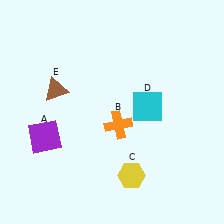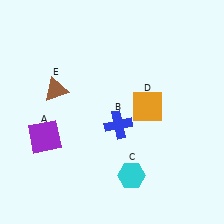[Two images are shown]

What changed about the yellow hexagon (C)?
In Image 1, C is yellow. In Image 2, it changed to cyan.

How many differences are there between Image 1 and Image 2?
There are 3 differences between the two images.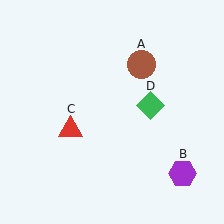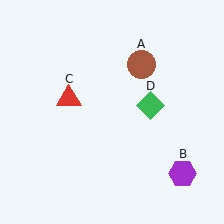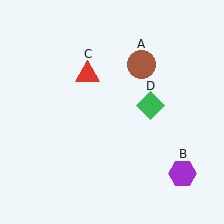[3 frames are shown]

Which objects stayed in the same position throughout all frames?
Brown circle (object A) and purple hexagon (object B) and green diamond (object D) remained stationary.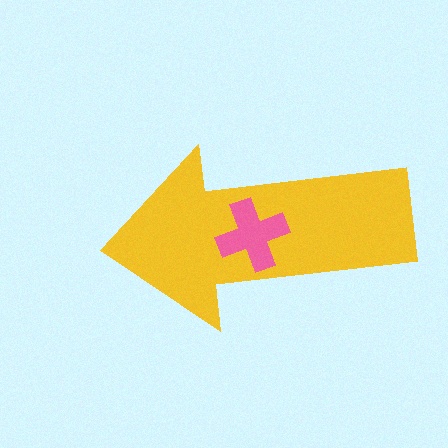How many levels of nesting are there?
2.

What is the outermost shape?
The yellow arrow.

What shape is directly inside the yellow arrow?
The pink cross.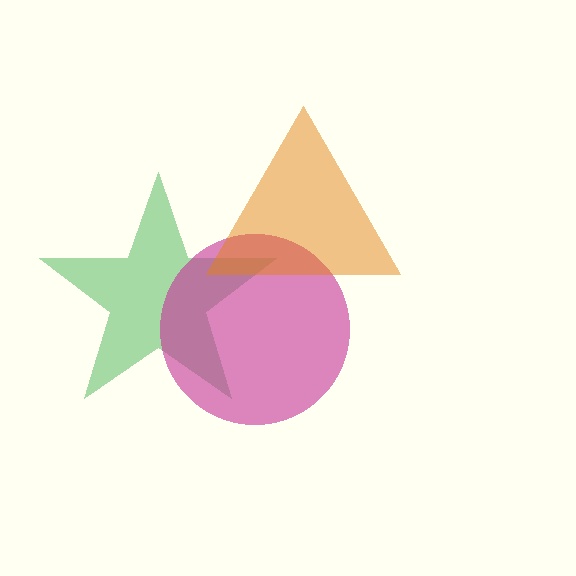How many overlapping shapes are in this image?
There are 3 overlapping shapes in the image.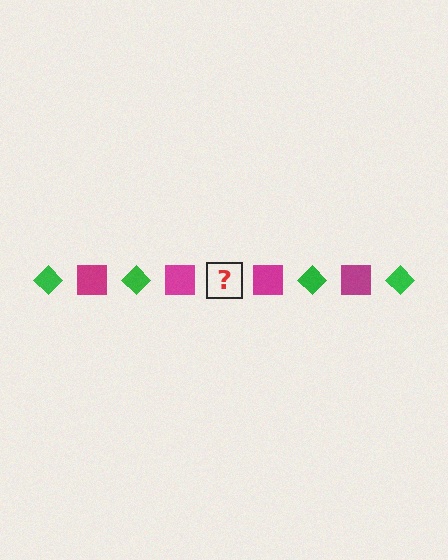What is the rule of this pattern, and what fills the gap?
The rule is that the pattern alternates between green diamond and magenta square. The gap should be filled with a green diamond.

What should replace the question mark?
The question mark should be replaced with a green diamond.